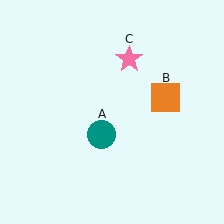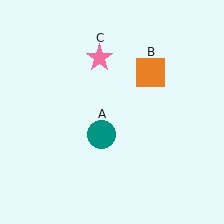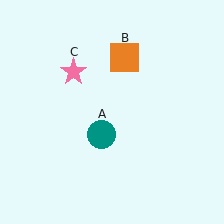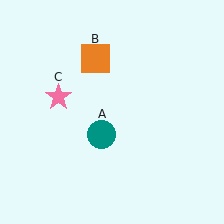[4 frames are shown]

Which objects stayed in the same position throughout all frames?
Teal circle (object A) remained stationary.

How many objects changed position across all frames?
2 objects changed position: orange square (object B), pink star (object C).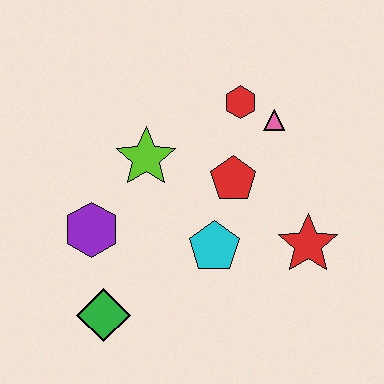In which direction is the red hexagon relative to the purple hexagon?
The red hexagon is to the right of the purple hexagon.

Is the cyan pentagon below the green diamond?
No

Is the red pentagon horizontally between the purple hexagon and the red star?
Yes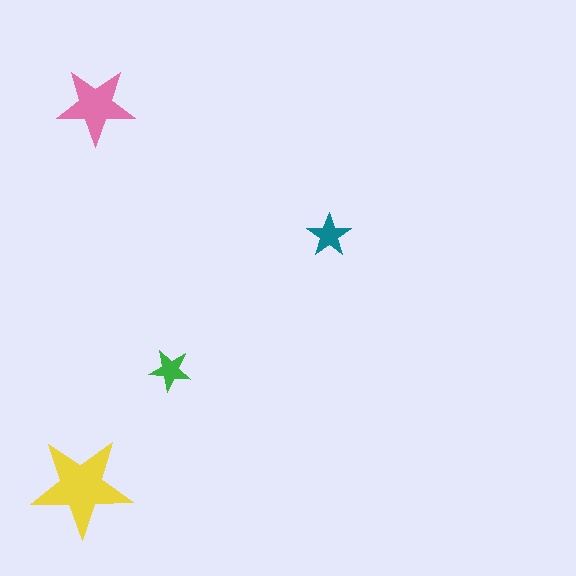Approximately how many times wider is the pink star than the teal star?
About 2 times wider.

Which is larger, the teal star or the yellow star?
The yellow one.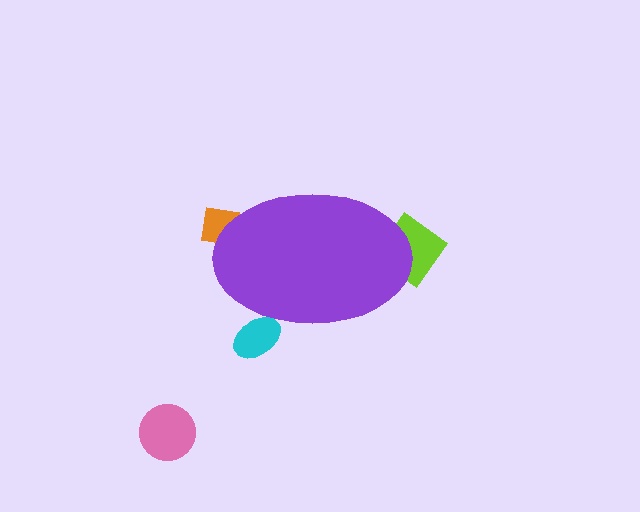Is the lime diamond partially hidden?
Yes, the lime diamond is partially hidden behind the purple ellipse.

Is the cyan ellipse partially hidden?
Yes, the cyan ellipse is partially hidden behind the purple ellipse.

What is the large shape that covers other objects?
A purple ellipse.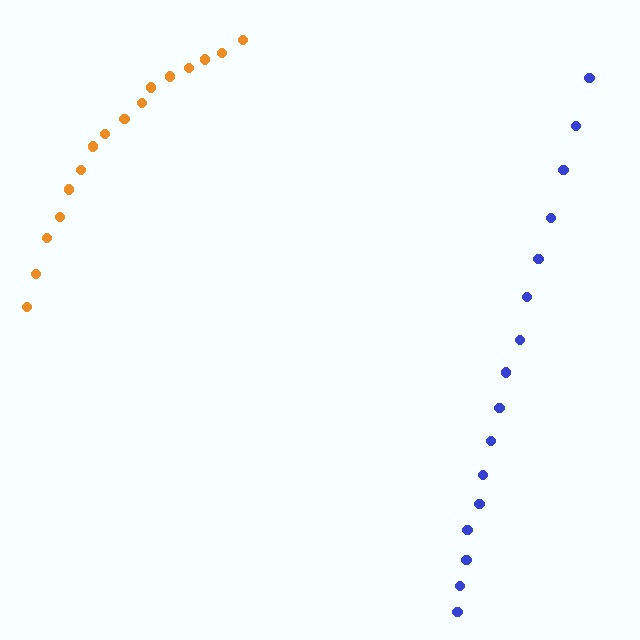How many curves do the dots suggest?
There are 2 distinct paths.